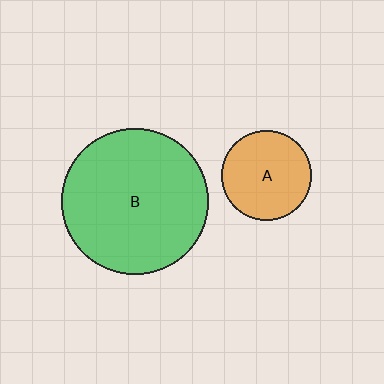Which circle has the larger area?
Circle B (green).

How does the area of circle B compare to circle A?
Approximately 2.7 times.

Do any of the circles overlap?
No, none of the circles overlap.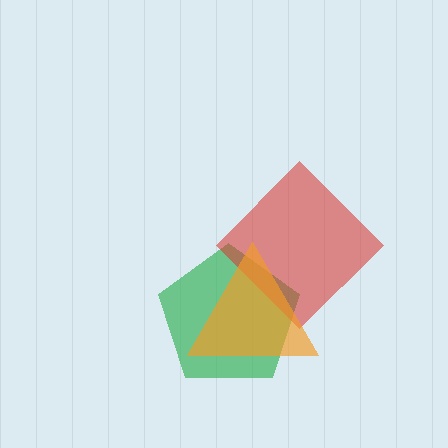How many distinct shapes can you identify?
There are 3 distinct shapes: a green pentagon, a red diamond, an orange triangle.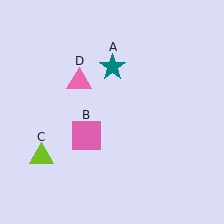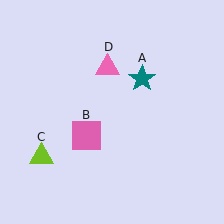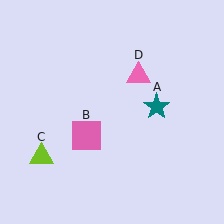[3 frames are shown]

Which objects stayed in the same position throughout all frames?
Pink square (object B) and lime triangle (object C) remained stationary.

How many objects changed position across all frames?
2 objects changed position: teal star (object A), pink triangle (object D).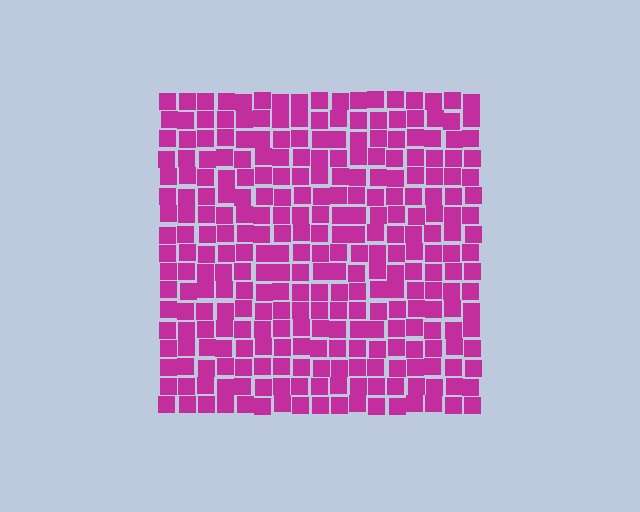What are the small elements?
The small elements are squares.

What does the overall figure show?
The overall figure shows a square.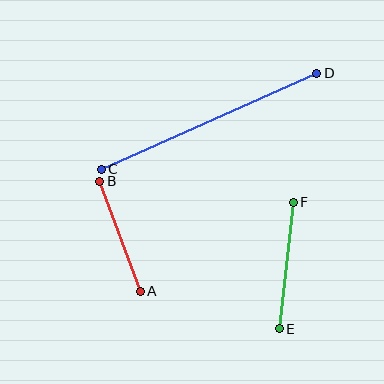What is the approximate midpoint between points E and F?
The midpoint is at approximately (286, 266) pixels.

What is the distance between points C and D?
The distance is approximately 236 pixels.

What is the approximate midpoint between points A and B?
The midpoint is at approximately (120, 236) pixels.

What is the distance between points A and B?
The distance is approximately 117 pixels.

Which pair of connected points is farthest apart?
Points C and D are farthest apart.